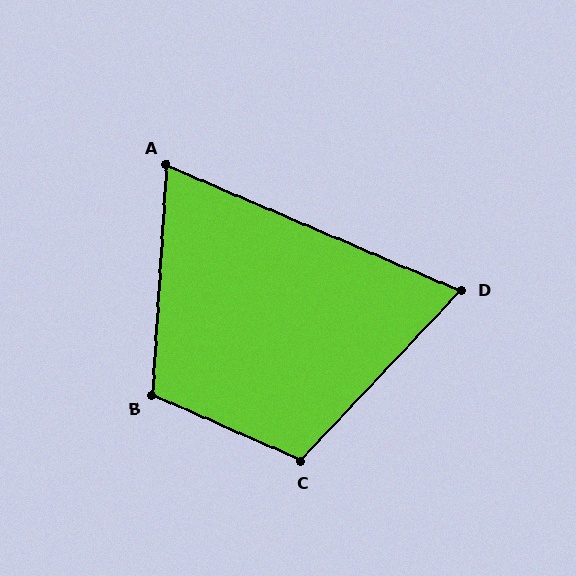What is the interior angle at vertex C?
Approximately 110 degrees (obtuse).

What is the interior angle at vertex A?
Approximately 70 degrees (acute).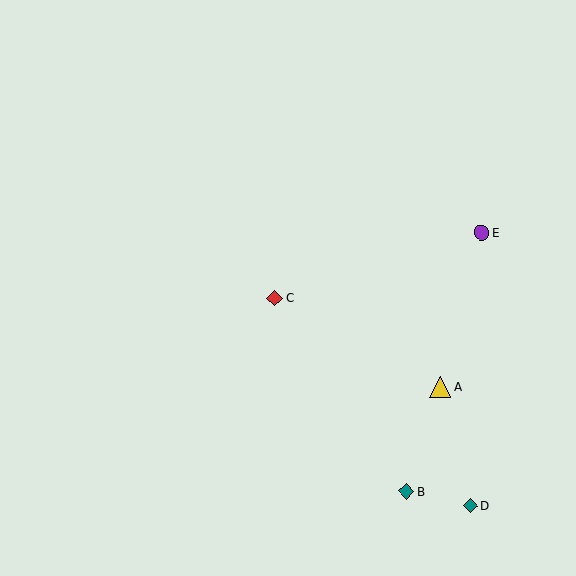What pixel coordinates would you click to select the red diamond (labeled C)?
Click at (275, 298) to select the red diamond C.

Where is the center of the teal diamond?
The center of the teal diamond is at (406, 491).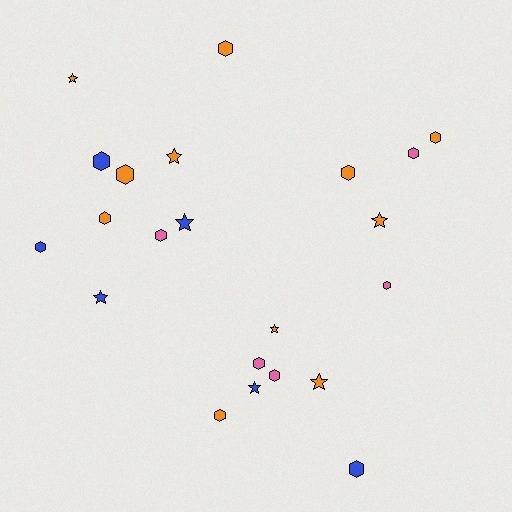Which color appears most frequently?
Orange, with 11 objects.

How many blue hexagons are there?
There are 3 blue hexagons.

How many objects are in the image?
There are 22 objects.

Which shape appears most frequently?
Hexagon, with 14 objects.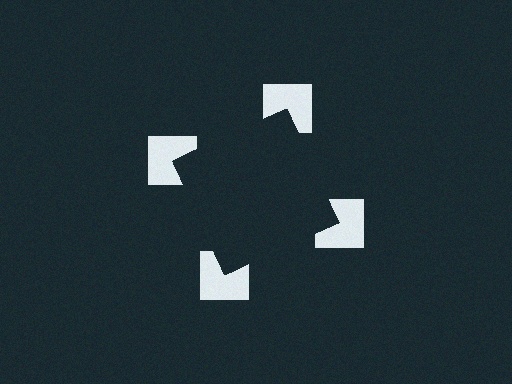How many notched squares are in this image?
There are 4 — one at each vertex of the illusory square.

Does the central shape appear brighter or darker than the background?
It typically appears slightly darker than the background, even though no actual brightness change is drawn.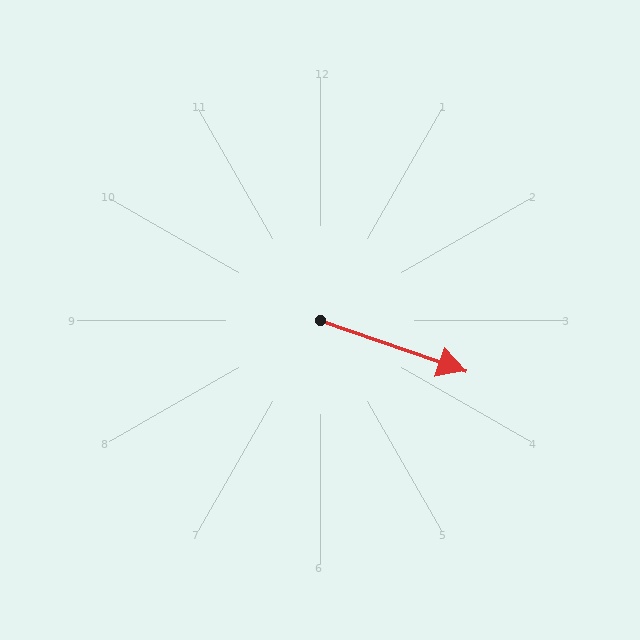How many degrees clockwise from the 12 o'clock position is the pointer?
Approximately 109 degrees.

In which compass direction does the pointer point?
East.